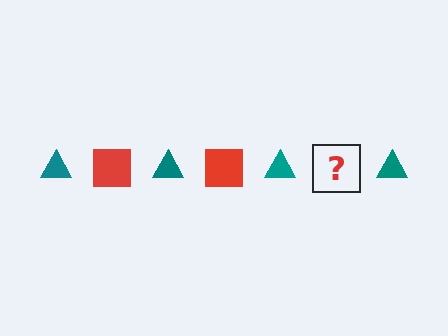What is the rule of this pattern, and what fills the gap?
The rule is that the pattern alternates between teal triangle and red square. The gap should be filled with a red square.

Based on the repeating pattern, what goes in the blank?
The blank should be a red square.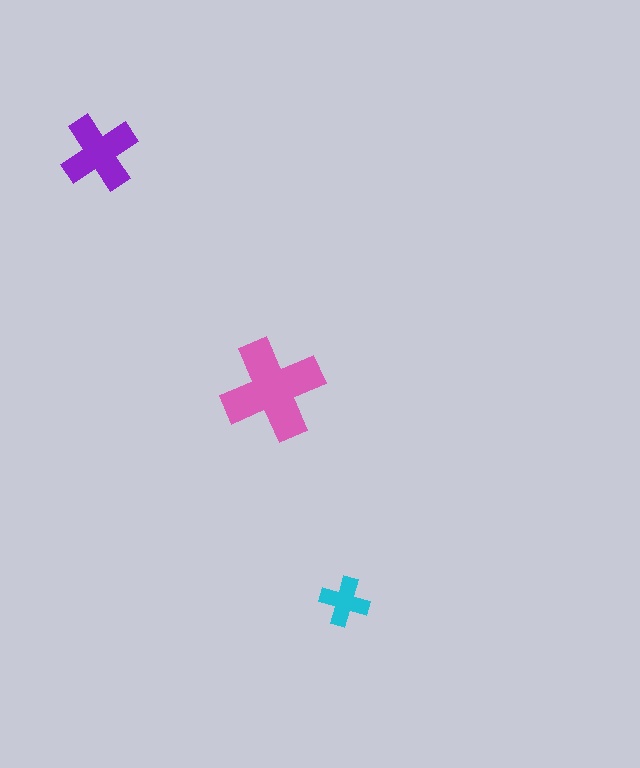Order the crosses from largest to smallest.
the pink one, the purple one, the cyan one.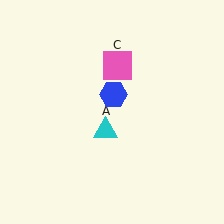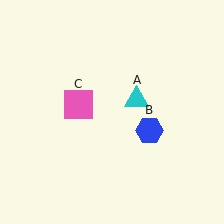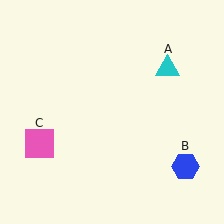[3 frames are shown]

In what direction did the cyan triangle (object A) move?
The cyan triangle (object A) moved up and to the right.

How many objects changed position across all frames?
3 objects changed position: cyan triangle (object A), blue hexagon (object B), pink square (object C).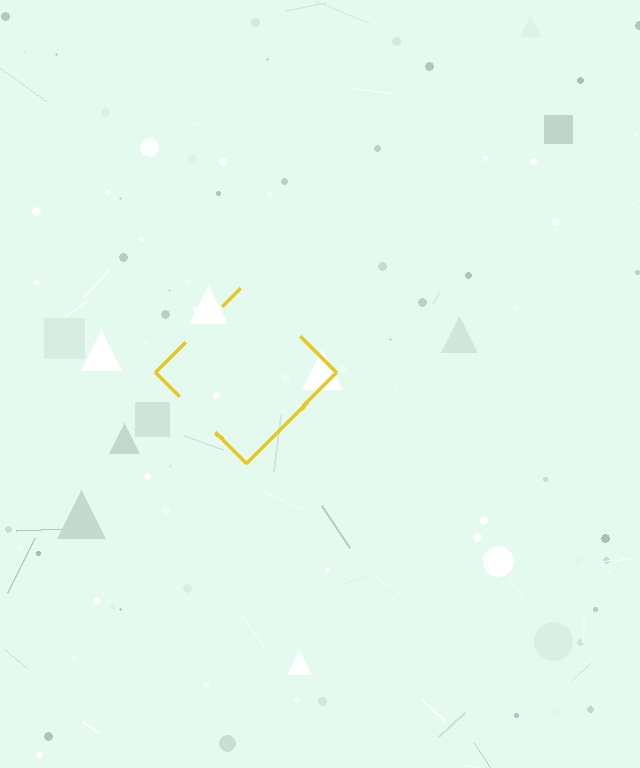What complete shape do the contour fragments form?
The contour fragments form a diamond.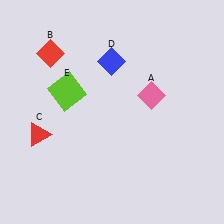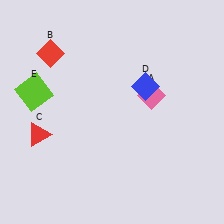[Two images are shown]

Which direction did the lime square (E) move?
The lime square (E) moved left.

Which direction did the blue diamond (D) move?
The blue diamond (D) moved right.